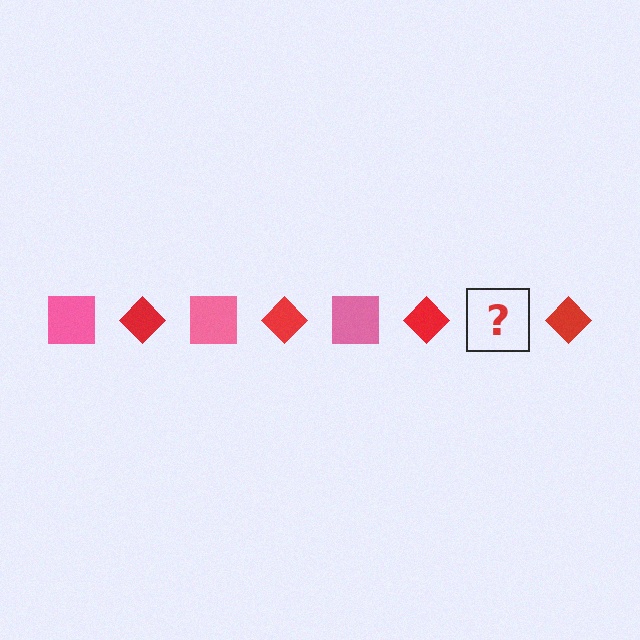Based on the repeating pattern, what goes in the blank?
The blank should be a pink square.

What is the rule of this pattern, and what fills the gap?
The rule is that the pattern alternates between pink square and red diamond. The gap should be filled with a pink square.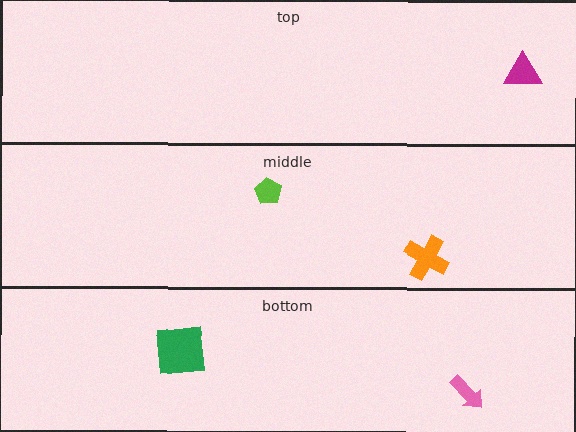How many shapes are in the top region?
1.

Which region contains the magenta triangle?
The top region.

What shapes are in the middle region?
The orange cross, the lime pentagon.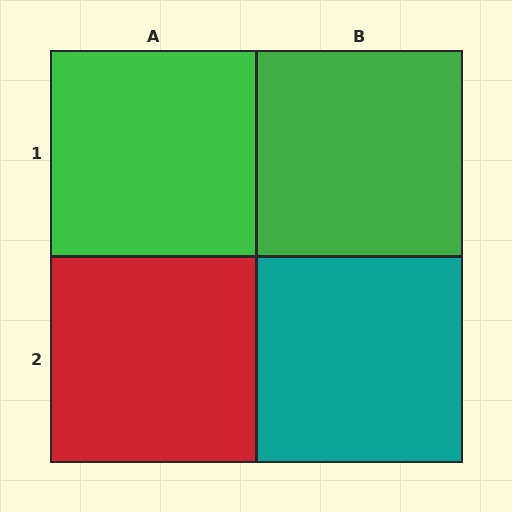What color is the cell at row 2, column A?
Red.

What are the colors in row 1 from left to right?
Green, green.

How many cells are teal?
1 cell is teal.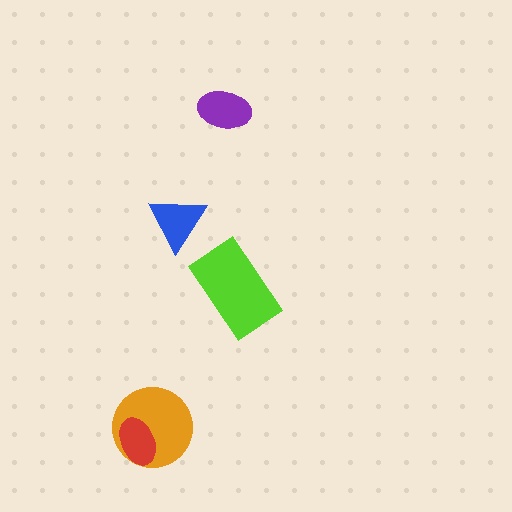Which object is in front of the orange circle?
The red ellipse is in front of the orange circle.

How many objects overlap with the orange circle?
1 object overlaps with the orange circle.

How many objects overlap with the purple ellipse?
0 objects overlap with the purple ellipse.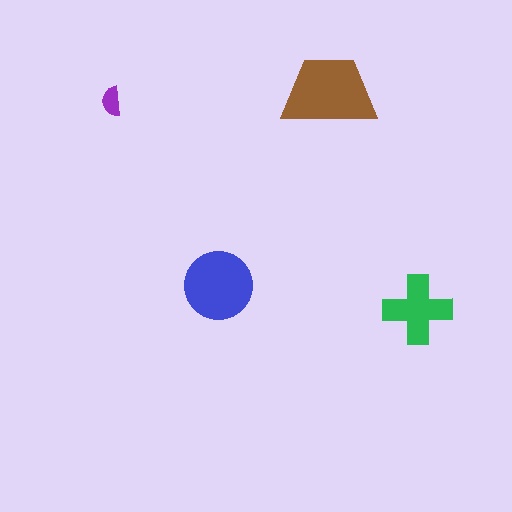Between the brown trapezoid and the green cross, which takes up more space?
The brown trapezoid.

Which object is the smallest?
The purple semicircle.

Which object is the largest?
The brown trapezoid.